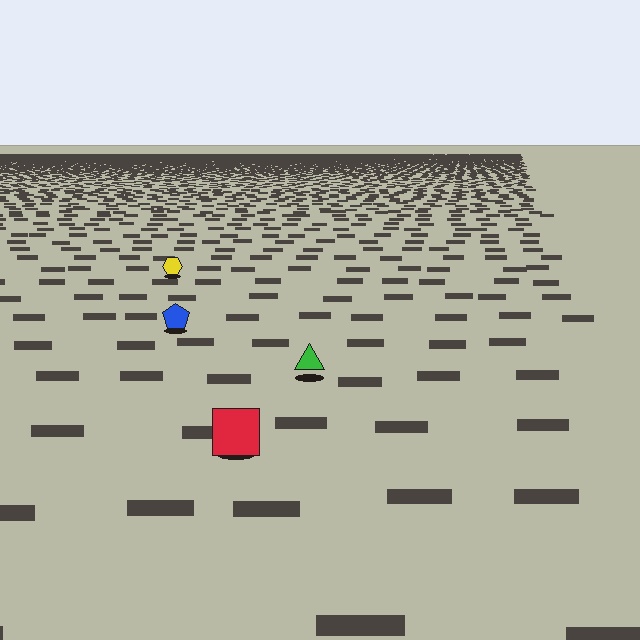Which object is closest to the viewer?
The red square is closest. The texture marks near it are larger and more spread out.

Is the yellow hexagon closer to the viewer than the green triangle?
No. The green triangle is closer — you can tell from the texture gradient: the ground texture is coarser near it.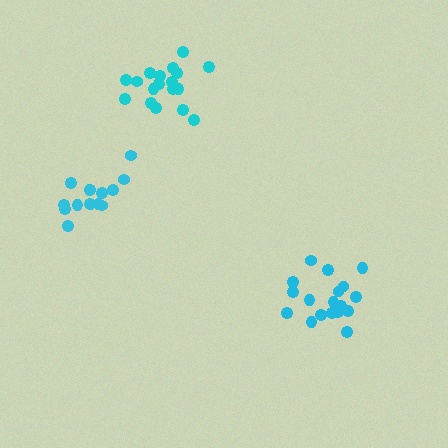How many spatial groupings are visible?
There are 3 spatial groupings.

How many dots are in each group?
Group 1: 15 dots, Group 2: 18 dots, Group 3: 18 dots (51 total).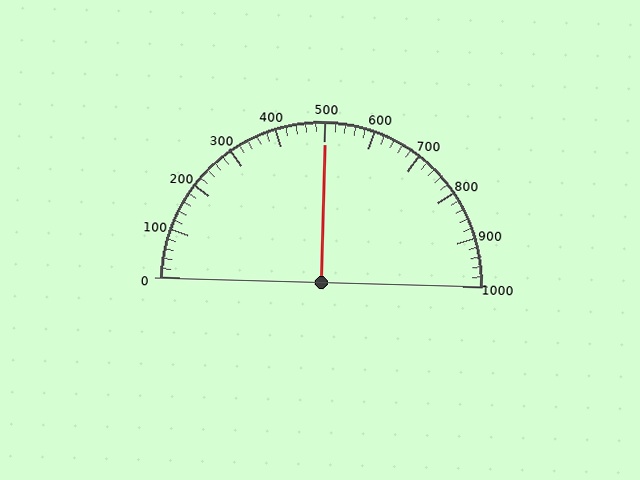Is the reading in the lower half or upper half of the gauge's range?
The reading is in the upper half of the range (0 to 1000).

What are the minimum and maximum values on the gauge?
The gauge ranges from 0 to 1000.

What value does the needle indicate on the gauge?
The needle indicates approximately 500.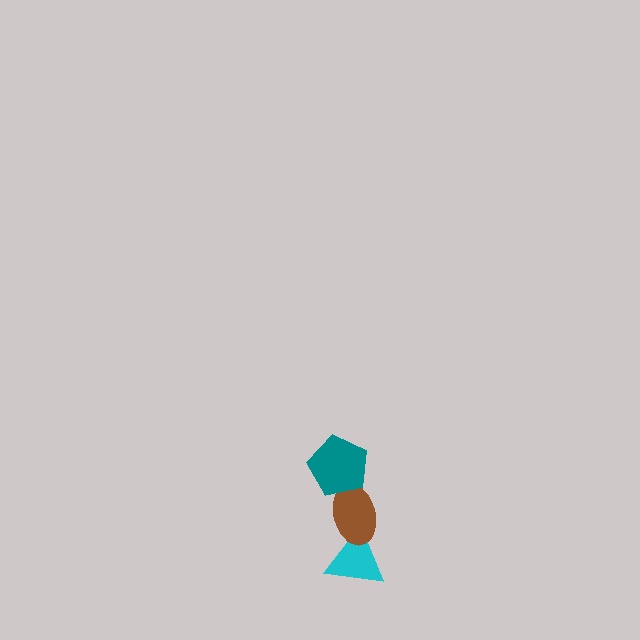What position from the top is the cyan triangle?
The cyan triangle is 3rd from the top.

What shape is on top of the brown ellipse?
The teal pentagon is on top of the brown ellipse.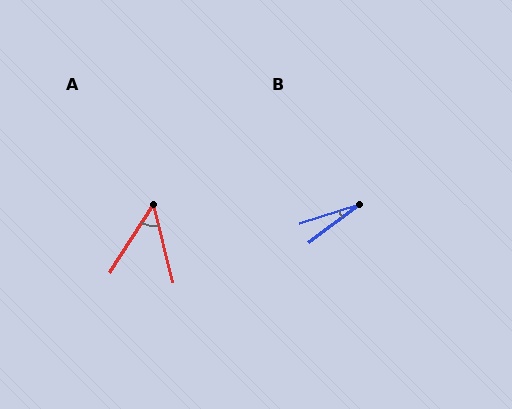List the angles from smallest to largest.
B (20°), A (46°).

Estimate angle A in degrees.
Approximately 46 degrees.